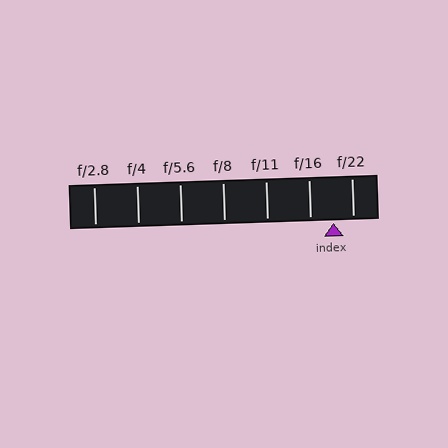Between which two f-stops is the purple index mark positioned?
The index mark is between f/16 and f/22.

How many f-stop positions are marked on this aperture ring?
There are 7 f-stop positions marked.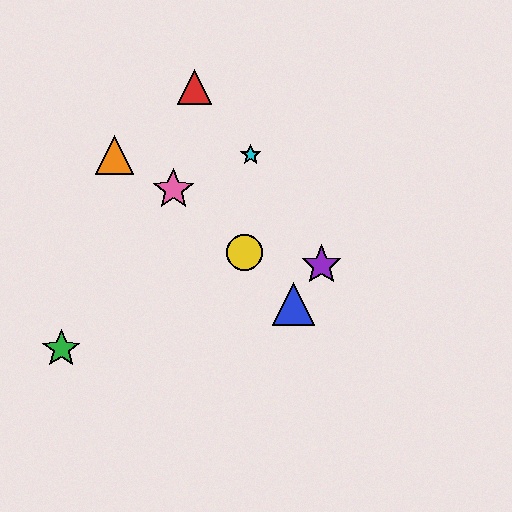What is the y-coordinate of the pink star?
The pink star is at y≈189.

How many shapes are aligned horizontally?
2 shapes (the orange triangle, the cyan star) are aligned horizontally.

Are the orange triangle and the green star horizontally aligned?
No, the orange triangle is at y≈155 and the green star is at y≈349.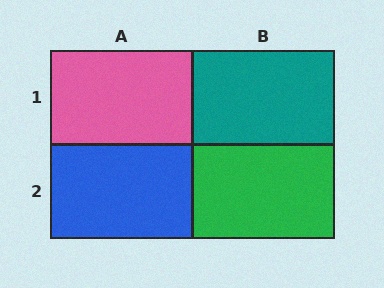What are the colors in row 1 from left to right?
Pink, teal.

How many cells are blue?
1 cell is blue.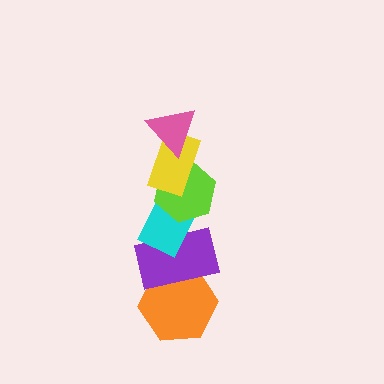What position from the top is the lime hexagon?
The lime hexagon is 3rd from the top.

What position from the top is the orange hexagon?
The orange hexagon is 6th from the top.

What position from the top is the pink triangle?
The pink triangle is 1st from the top.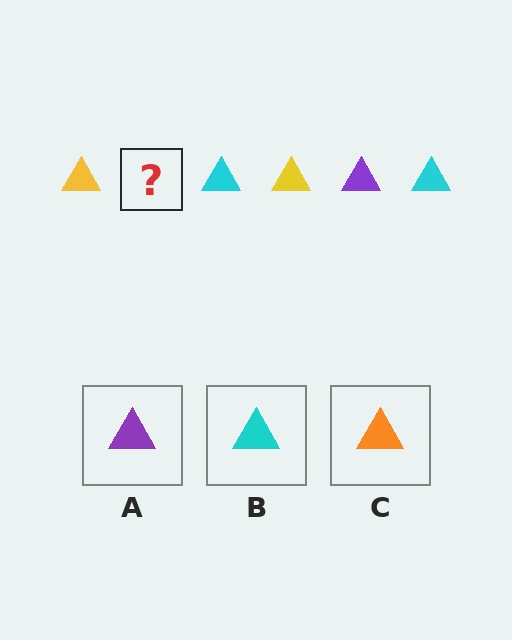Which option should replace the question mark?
Option A.